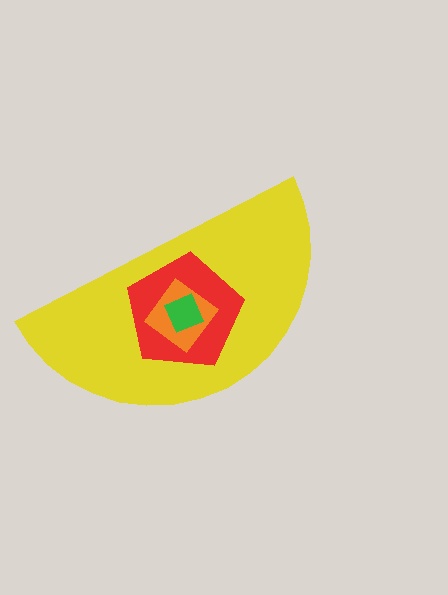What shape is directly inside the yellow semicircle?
The red pentagon.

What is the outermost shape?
The yellow semicircle.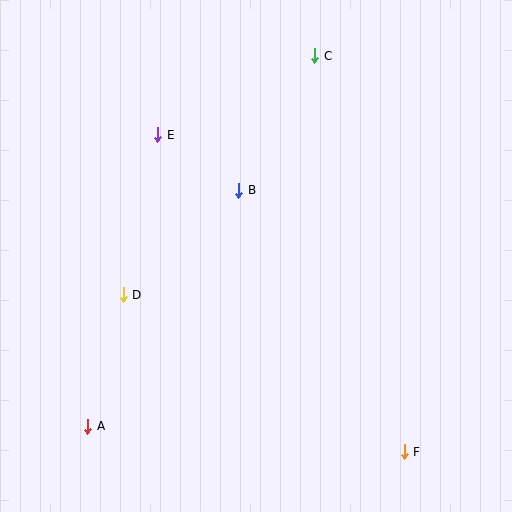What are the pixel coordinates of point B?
Point B is at (239, 190).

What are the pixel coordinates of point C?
Point C is at (315, 56).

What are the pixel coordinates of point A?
Point A is at (88, 426).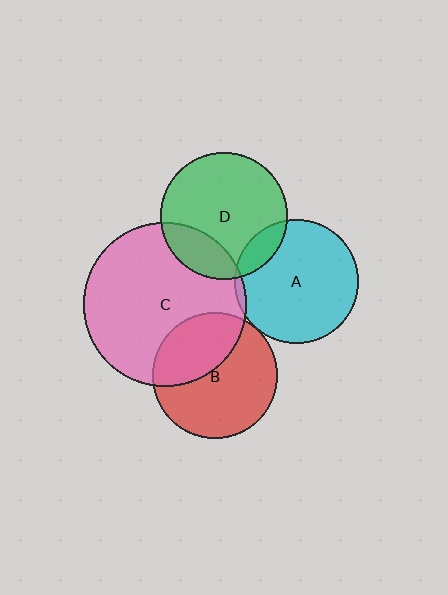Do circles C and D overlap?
Yes.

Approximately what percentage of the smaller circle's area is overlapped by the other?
Approximately 20%.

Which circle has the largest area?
Circle C (pink).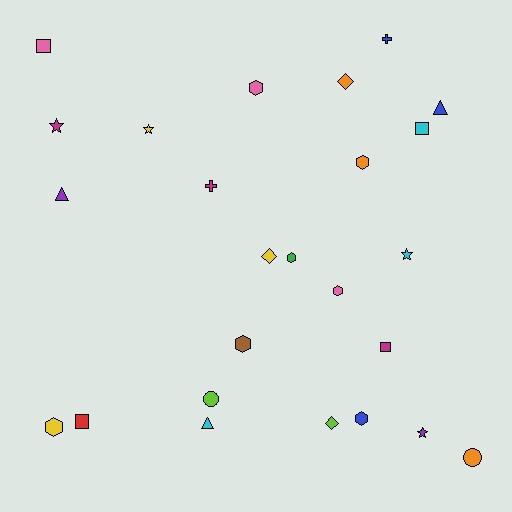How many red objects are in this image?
There is 1 red object.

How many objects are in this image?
There are 25 objects.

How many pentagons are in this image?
There are no pentagons.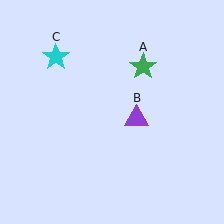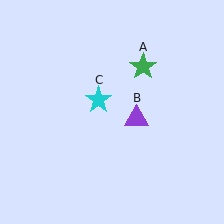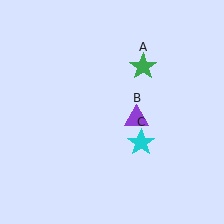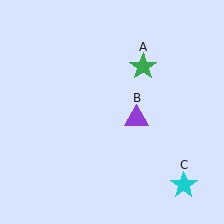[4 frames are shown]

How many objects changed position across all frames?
1 object changed position: cyan star (object C).